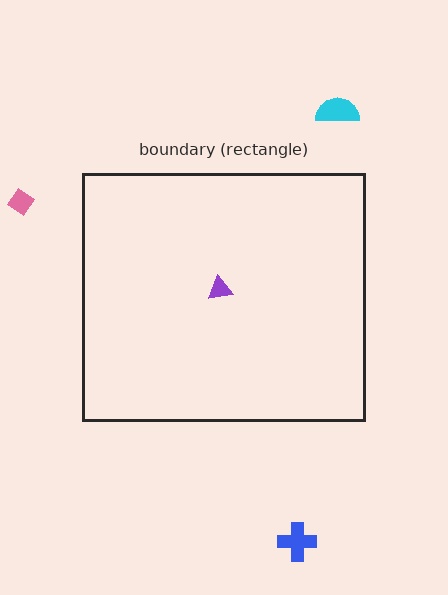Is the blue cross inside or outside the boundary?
Outside.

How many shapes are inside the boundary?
1 inside, 3 outside.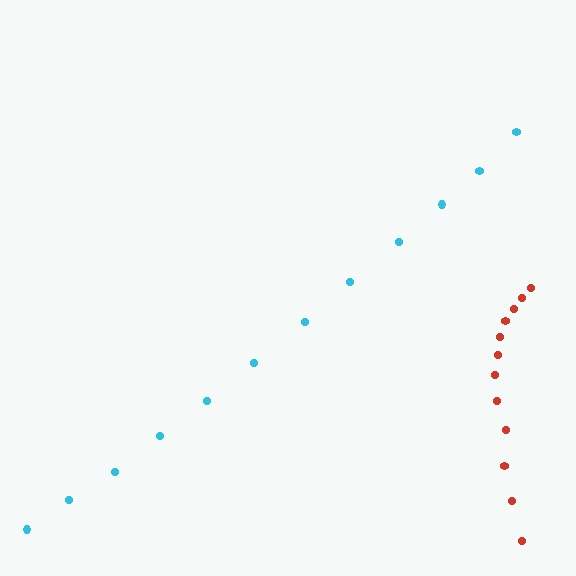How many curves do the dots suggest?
There are 2 distinct paths.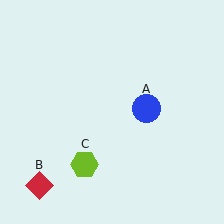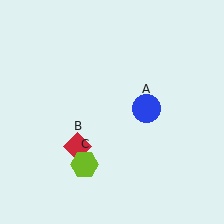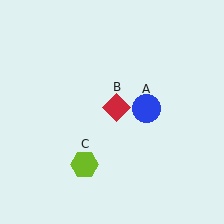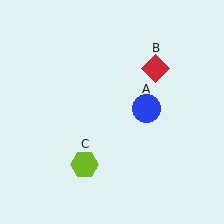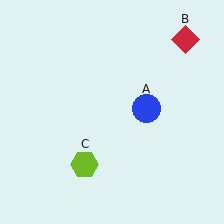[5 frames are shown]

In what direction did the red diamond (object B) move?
The red diamond (object B) moved up and to the right.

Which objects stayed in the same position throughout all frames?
Blue circle (object A) and lime hexagon (object C) remained stationary.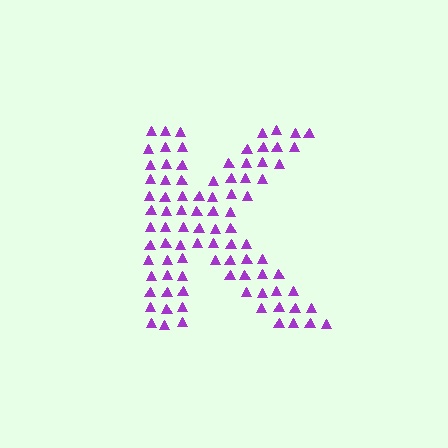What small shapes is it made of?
It is made of small triangles.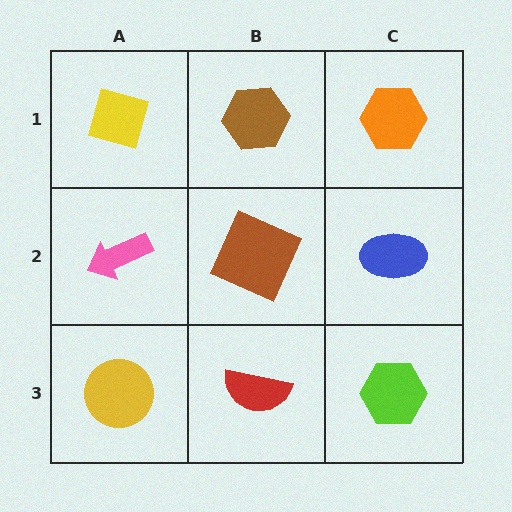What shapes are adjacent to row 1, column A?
A pink arrow (row 2, column A), a brown hexagon (row 1, column B).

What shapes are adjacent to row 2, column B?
A brown hexagon (row 1, column B), a red semicircle (row 3, column B), a pink arrow (row 2, column A), a blue ellipse (row 2, column C).